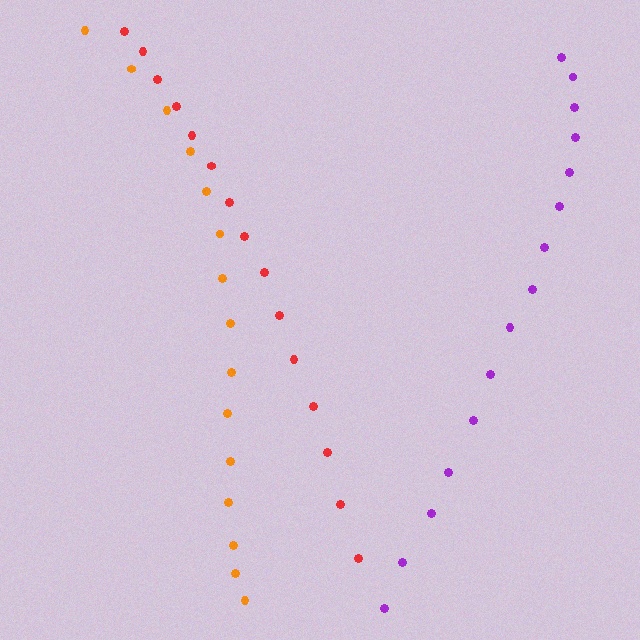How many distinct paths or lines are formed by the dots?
There are 3 distinct paths.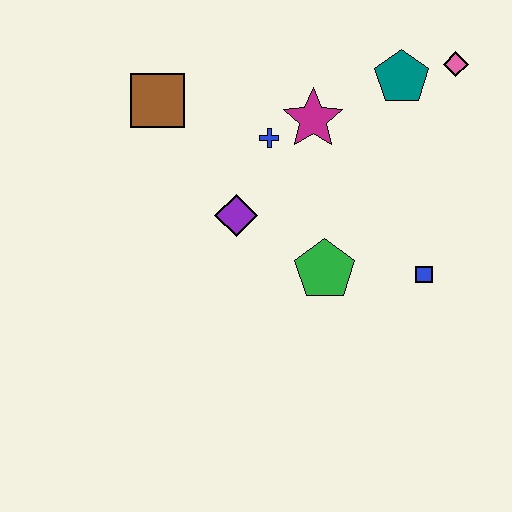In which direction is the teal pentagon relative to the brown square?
The teal pentagon is to the right of the brown square.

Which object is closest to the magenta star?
The blue cross is closest to the magenta star.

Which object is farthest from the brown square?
The blue square is farthest from the brown square.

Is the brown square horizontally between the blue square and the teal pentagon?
No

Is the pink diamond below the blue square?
No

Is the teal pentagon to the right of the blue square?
No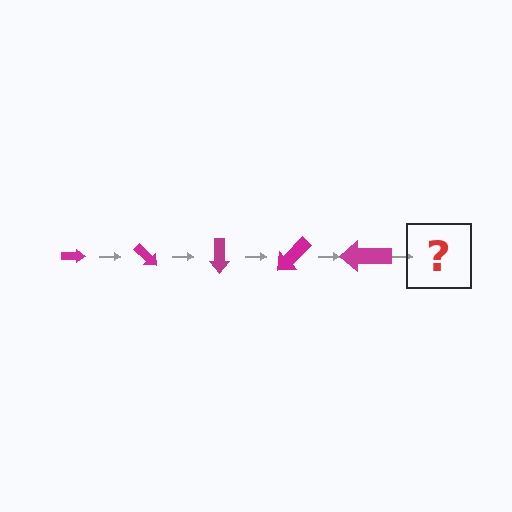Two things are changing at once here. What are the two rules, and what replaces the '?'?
The two rules are that the arrow grows larger each step and it rotates 45 degrees each step. The '?' should be an arrow, larger than the previous one and rotated 225 degrees from the start.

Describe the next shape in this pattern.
It should be an arrow, larger than the previous one and rotated 225 degrees from the start.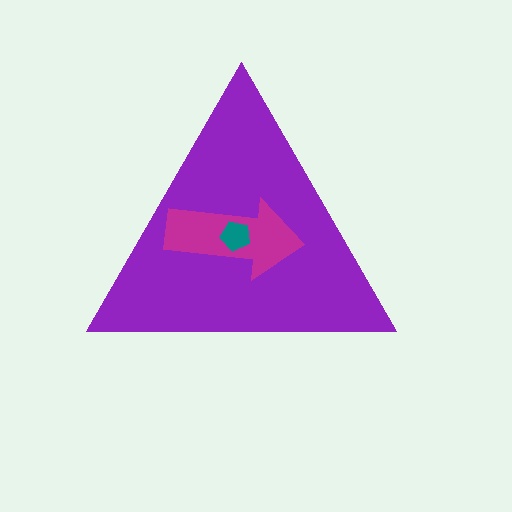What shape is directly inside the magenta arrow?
The teal pentagon.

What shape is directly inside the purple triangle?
The magenta arrow.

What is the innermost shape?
The teal pentagon.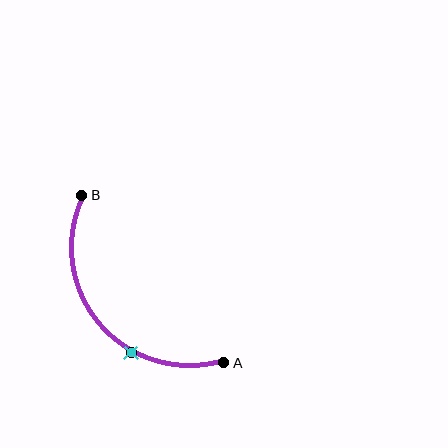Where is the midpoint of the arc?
The arc midpoint is the point on the curve farthest from the straight line joining A and B. It sits below and to the left of that line.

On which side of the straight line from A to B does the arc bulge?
The arc bulges below and to the left of the straight line connecting A and B.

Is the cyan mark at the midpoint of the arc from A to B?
No. The cyan mark lies on the arc but is closer to endpoint A. The arc midpoint would be at the point on the curve equidistant along the arc from both A and B.